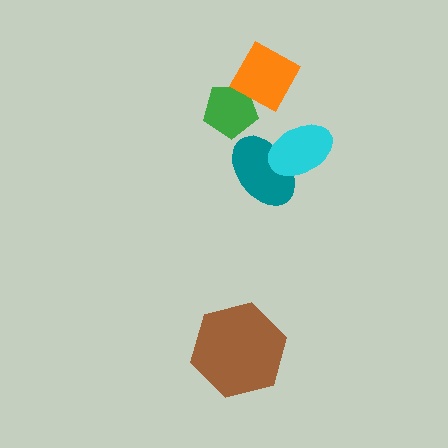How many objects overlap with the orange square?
1 object overlaps with the orange square.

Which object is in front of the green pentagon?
The orange square is in front of the green pentagon.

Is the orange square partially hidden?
No, no other shape covers it.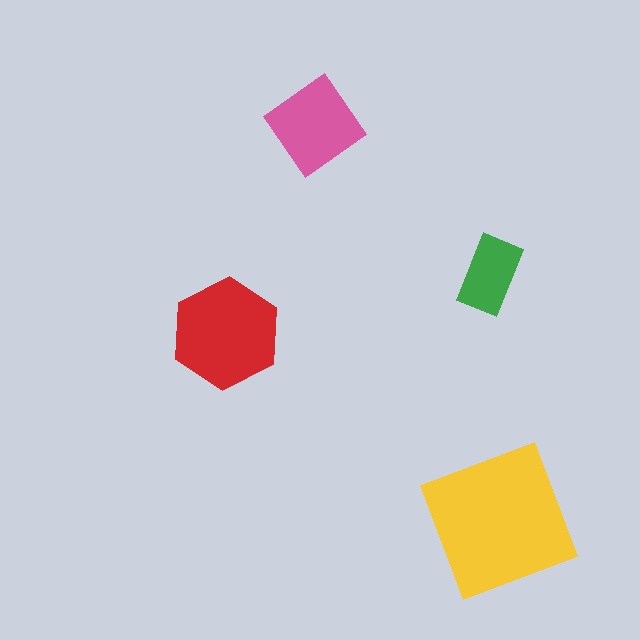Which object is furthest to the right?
The yellow square is rightmost.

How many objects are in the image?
There are 4 objects in the image.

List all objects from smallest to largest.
The green rectangle, the pink diamond, the red hexagon, the yellow square.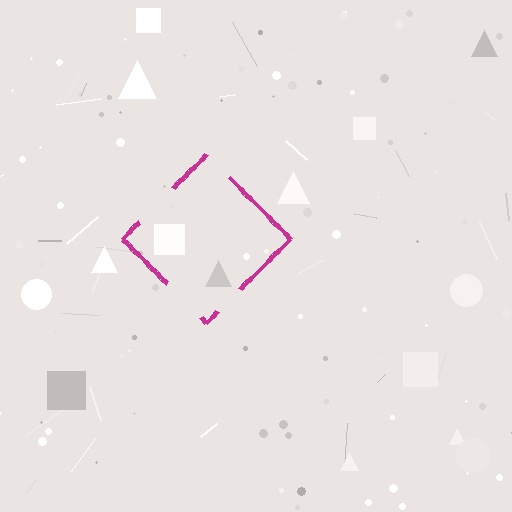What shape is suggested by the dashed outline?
The dashed outline suggests a diamond.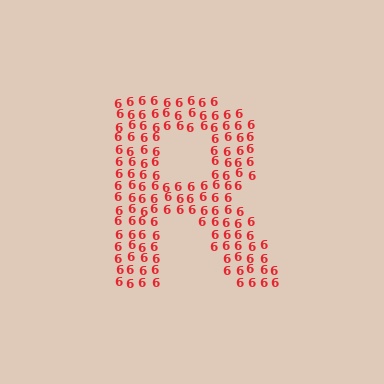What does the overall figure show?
The overall figure shows the letter R.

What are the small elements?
The small elements are digit 6's.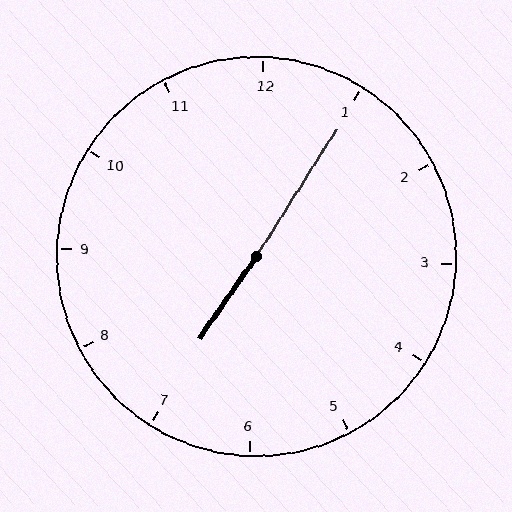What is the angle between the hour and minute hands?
Approximately 178 degrees.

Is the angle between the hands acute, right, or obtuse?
It is obtuse.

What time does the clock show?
7:05.